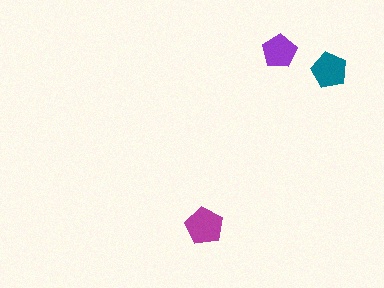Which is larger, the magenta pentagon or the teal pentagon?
The magenta one.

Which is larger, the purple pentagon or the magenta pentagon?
The magenta one.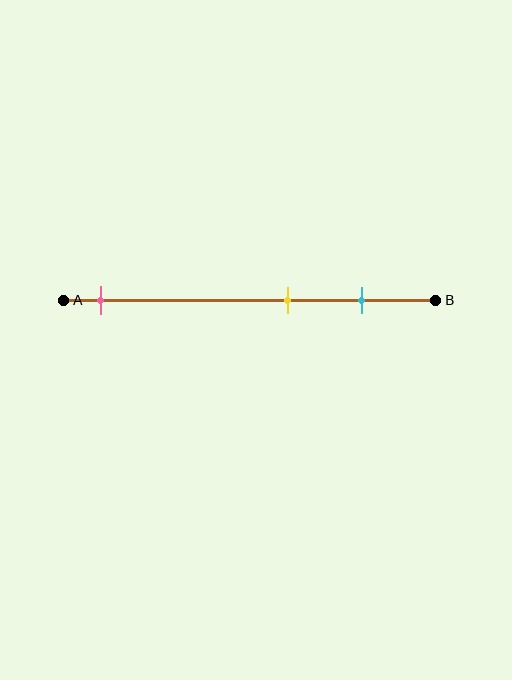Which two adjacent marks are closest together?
The yellow and cyan marks are the closest adjacent pair.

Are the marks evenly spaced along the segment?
No, the marks are not evenly spaced.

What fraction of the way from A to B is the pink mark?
The pink mark is approximately 10% (0.1) of the way from A to B.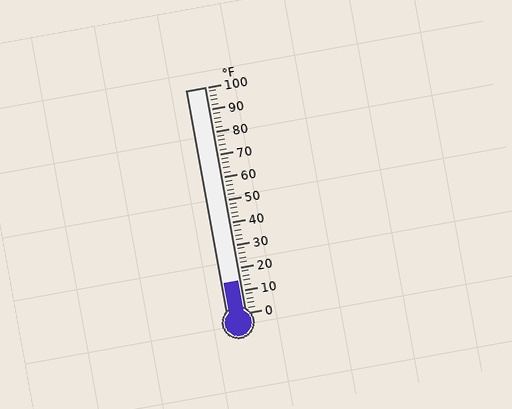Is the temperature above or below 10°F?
The temperature is above 10°F.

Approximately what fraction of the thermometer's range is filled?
The thermometer is filled to approximately 15% of its range.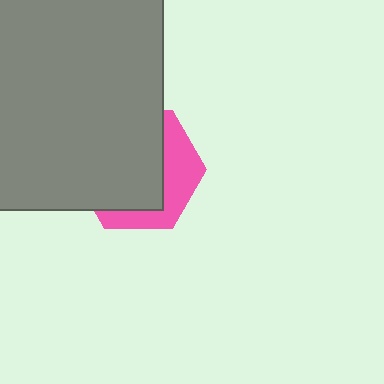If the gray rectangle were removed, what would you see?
You would see the complete pink hexagon.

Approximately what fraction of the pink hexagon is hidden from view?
Roughly 65% of the pink hexagon is hidden behind the gray rectangle.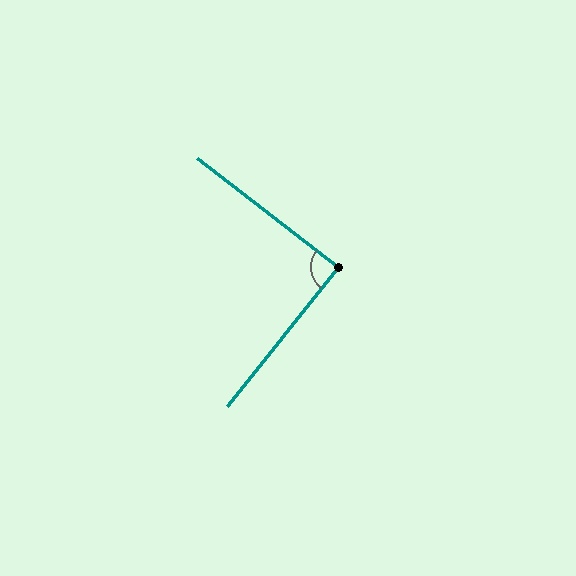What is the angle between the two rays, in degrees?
Approximately 89 degrees.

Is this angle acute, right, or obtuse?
It is approximately a right angle.